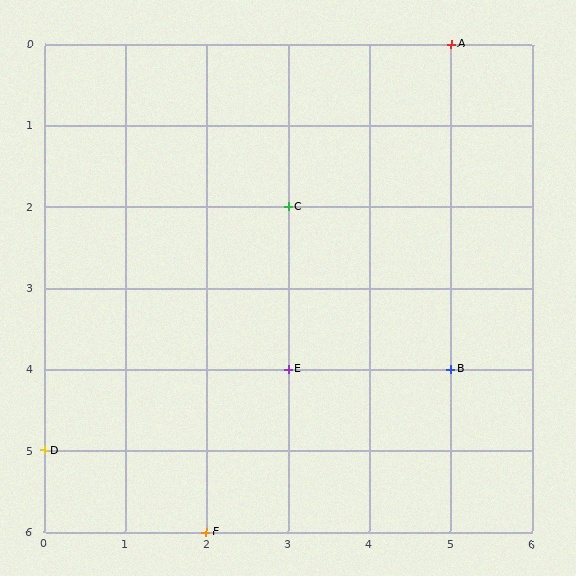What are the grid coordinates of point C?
Point C is at grid coordinates (3, 2).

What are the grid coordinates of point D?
Point D is at grid coordinates (0, 5).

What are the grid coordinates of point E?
Point E is at grid coordinates (3, 4).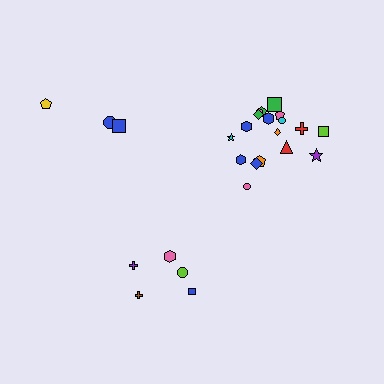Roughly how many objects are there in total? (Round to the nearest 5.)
Roughly 25 objects in total.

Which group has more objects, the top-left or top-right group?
The top-right group.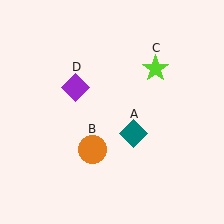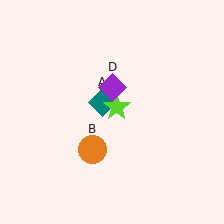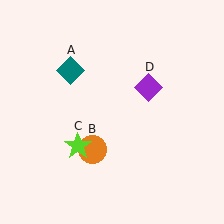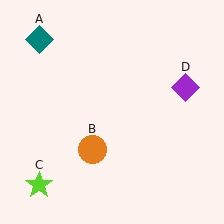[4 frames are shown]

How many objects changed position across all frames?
3 objects changed position: teal diamond (object A), lime star (object C), purple diamond (object D).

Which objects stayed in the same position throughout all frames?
Orange circle (object B) remained stationary.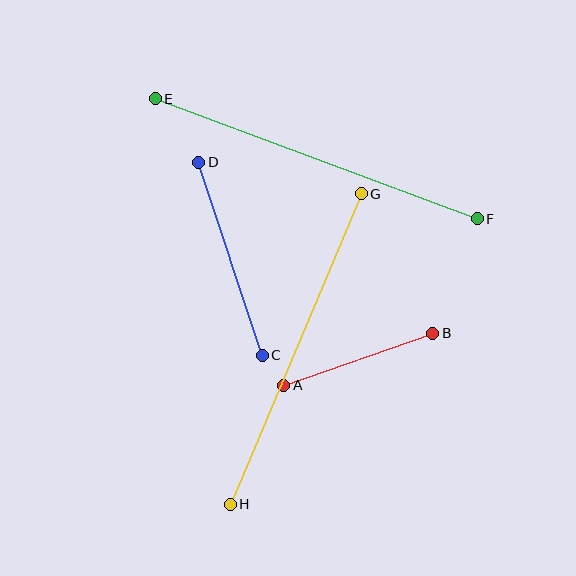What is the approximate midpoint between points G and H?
The midpoint is at approximately (296, 349) pixels.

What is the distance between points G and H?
The distance is approximately 337 pixels.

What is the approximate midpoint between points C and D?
The midpoint is at approximately (230, 259) pixels.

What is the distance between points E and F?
The distance is approximately 343 pixels.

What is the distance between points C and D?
The distance is approximately 203 pixels.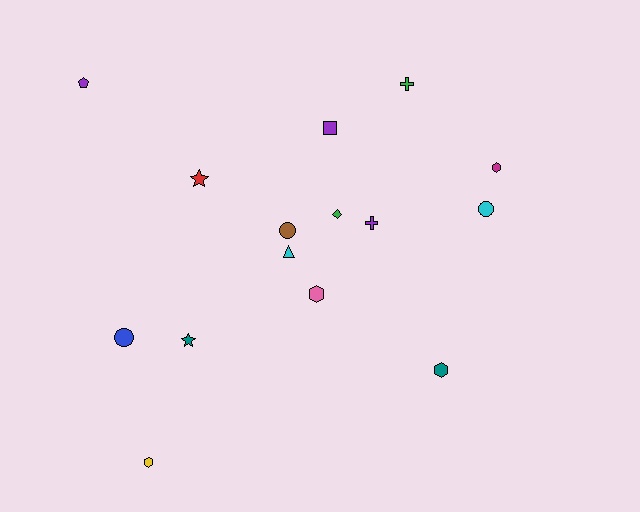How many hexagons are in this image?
There are 4 hexagons.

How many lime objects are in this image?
There are no lime objects.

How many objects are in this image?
There are 15 objects.